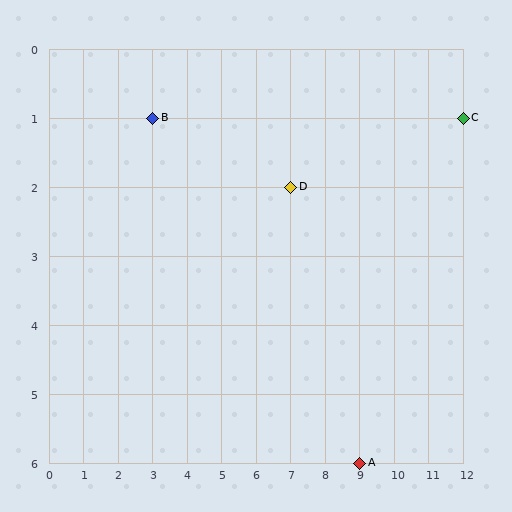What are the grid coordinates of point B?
Point B is at grid coordinates (3, 1).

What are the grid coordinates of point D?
Point D is at grid coordinates (7, 2).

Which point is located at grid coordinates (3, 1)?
Point B is at (3, 1).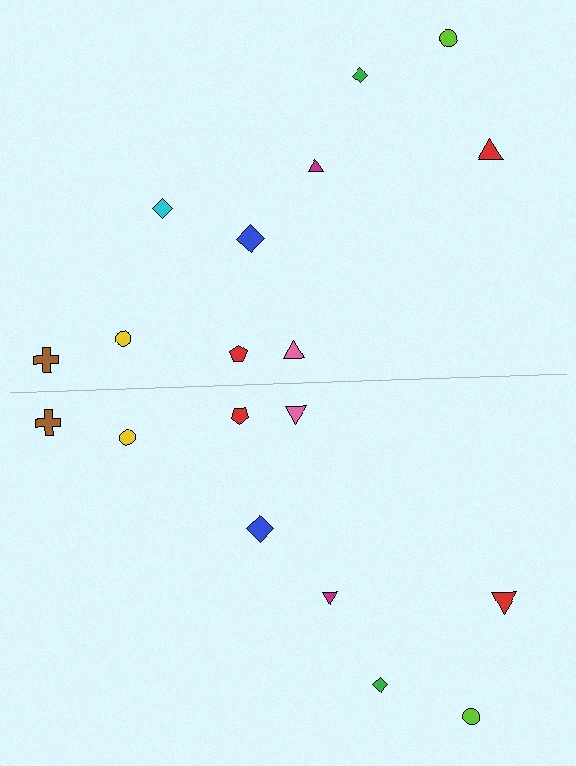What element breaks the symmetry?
A cyan diamond is missing from the bottom side.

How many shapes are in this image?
There are 19 shapes in this image.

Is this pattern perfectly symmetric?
No, the pattern is not perfectly symmetric. A cyan diamond is missing from the bottom side.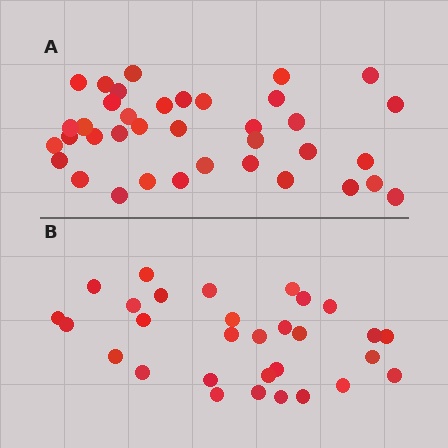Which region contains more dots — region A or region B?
Region A (the top region) has more dots.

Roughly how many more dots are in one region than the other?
Region A has roughly 8 or so more dots than region B.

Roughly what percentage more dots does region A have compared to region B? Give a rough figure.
About 25% more.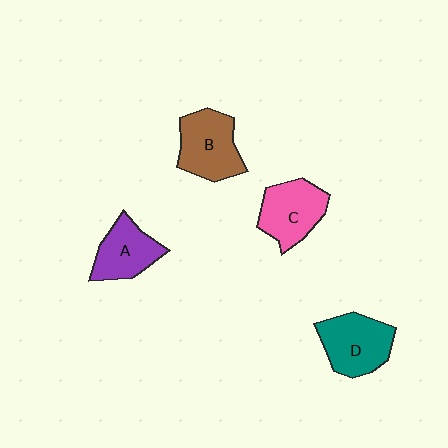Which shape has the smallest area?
Shape A (purple).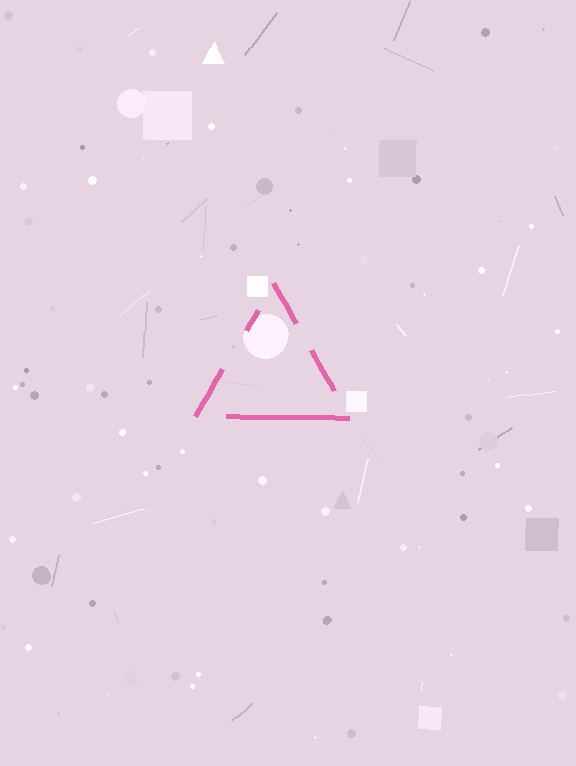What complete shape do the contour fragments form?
The contour fragments form a triangle.